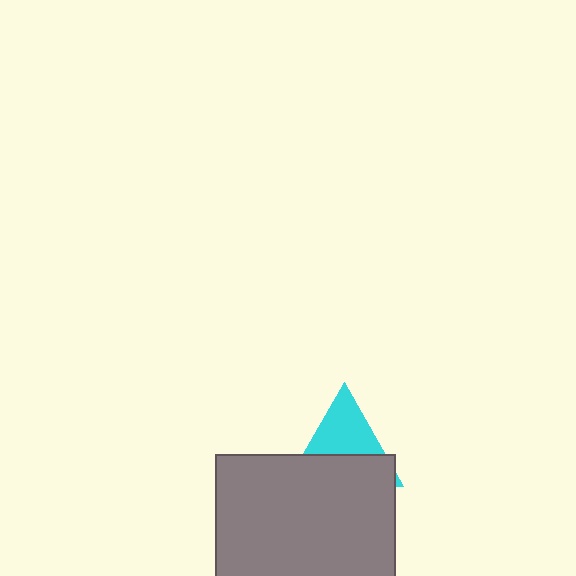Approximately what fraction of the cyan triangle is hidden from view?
Roughly 53% of the cyan triangle is hidden behind the gray square.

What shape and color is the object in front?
The object in front is a gray square.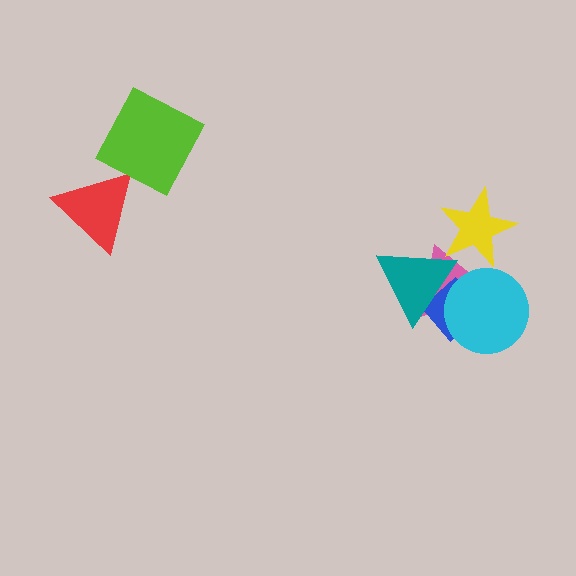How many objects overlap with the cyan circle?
3 objects overlap with the cyan circle.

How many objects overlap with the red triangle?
0 objects overlap with the red triangle.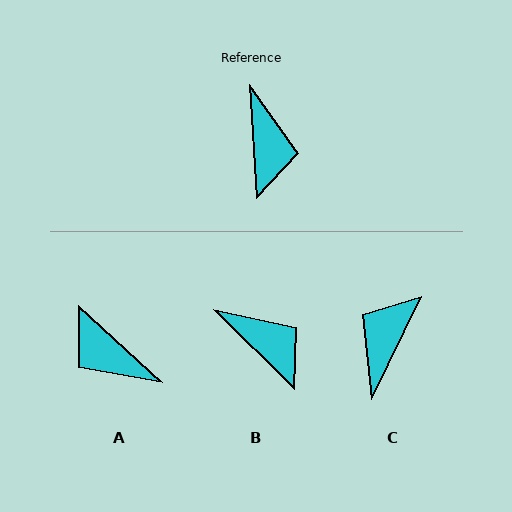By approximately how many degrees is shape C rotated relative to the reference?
Approximately 151 degrees counter-clockwise.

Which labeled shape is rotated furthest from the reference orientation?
C, about 151 degrees away.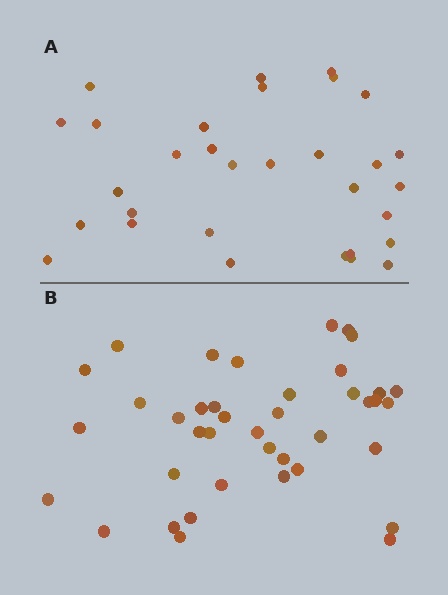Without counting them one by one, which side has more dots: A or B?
Region B (the bottom region) has more dots.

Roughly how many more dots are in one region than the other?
Region B has roughly 8 or so more dots than region A.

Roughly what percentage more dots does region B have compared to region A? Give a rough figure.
About 30% more.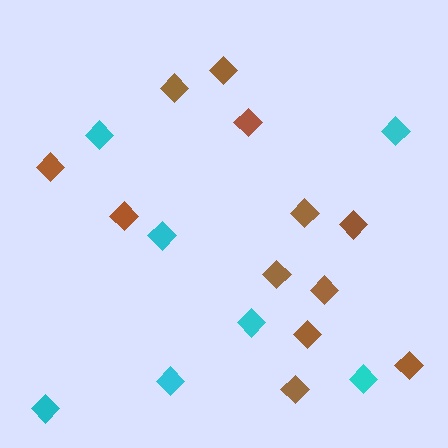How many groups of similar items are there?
There are 2 groups: one group of brown diamonds (12) and one group of cyan diamonds (7).